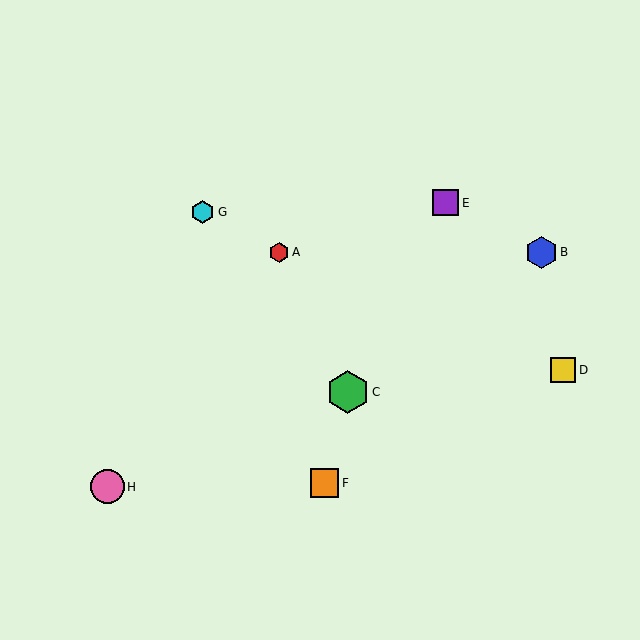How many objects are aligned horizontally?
2 objects (A, B) are aligned horizontally.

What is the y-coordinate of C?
Object C is at y≈392.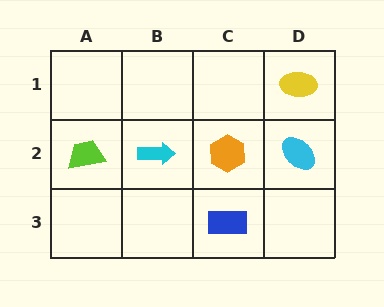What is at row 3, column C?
A blue rectangle.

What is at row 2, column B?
A cyan arrow.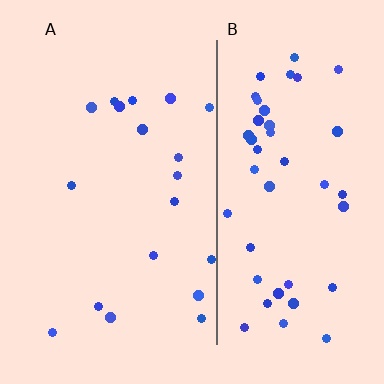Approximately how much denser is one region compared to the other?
Approximately 2.5× — region B over region A.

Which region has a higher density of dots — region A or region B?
B (the right).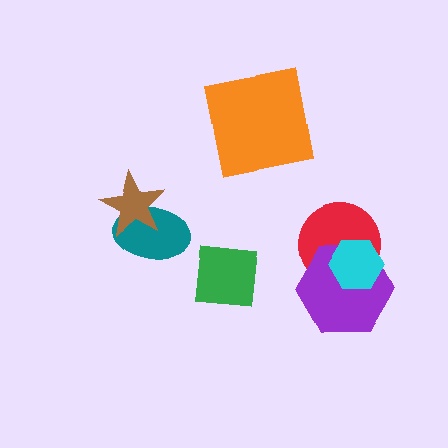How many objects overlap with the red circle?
2 objects overlap with the red circle.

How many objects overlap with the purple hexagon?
2 objects overlap with the purple hexagon.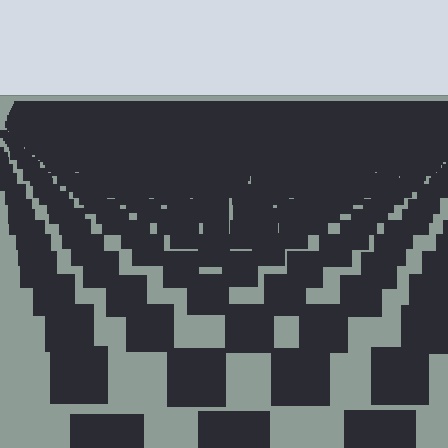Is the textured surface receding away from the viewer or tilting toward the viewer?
The surface is receding away from the viewer. Texture elements get smaller and denser toward the top.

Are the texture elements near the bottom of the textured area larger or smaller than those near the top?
Larger. Near the bottom, elements are closer to the viewer and appear at a bigger on-screen size.